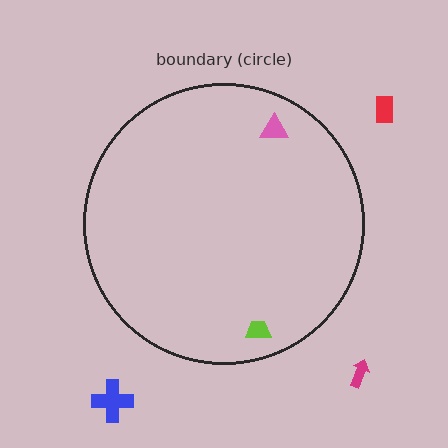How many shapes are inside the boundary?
2 inside, 3 outside.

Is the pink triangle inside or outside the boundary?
Inside.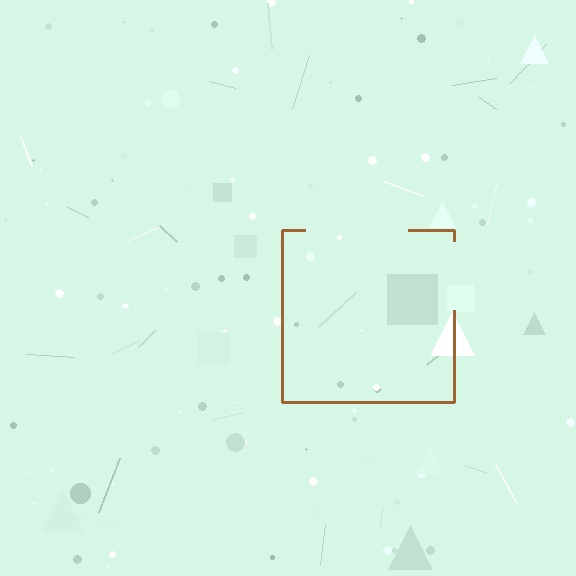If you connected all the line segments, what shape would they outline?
They would outline a square.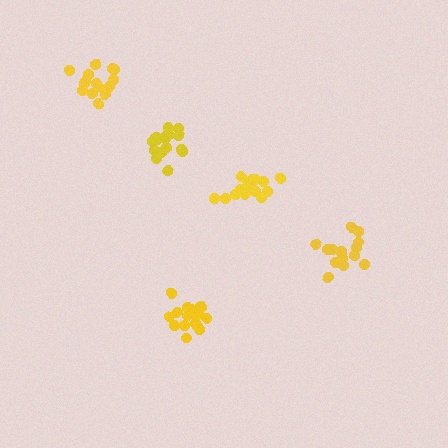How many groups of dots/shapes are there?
There are 5 groups.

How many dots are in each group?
Group 1: 17 dots, Group 2: 17 dots, Group 3: 15 dots, Group 4: 15 dots, Group 5: 18 dots (82 total).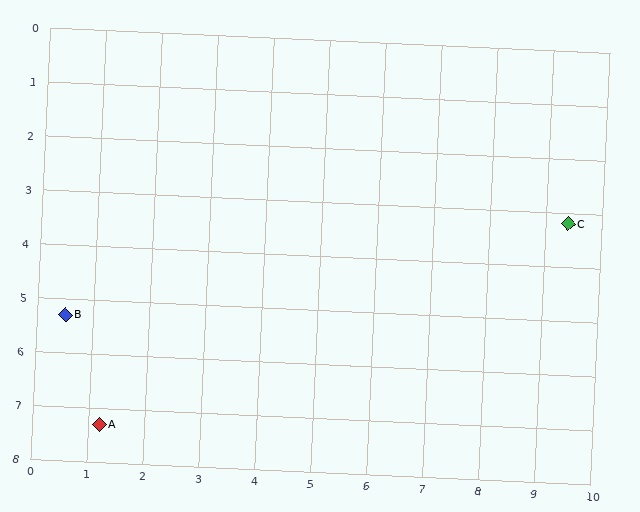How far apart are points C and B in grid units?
Points C and B are about 9.1 grid units apart.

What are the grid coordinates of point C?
Point C is at approximately (9.4, 3.2).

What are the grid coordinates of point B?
Point B is at approximately (0.5, 5.3).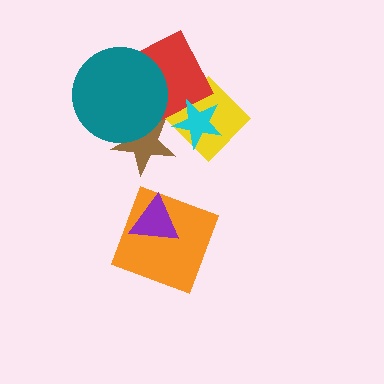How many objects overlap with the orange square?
1 object overlaps with the orange square.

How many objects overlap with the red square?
3 objects overlap with the red square.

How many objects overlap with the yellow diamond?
3 objects overlap with the yellow diamond.